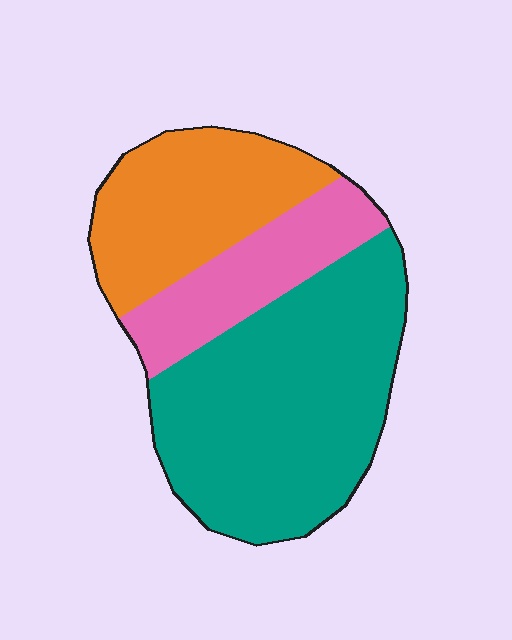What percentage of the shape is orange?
Orange takes up about one quarter (1/4) of the shape.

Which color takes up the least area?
Pink, at roughly 20%.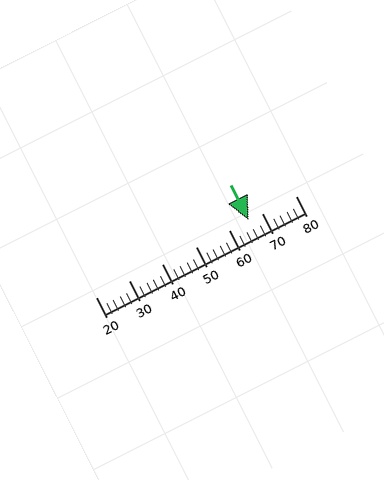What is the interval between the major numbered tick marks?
The major tick marks are spaced 10 units apart.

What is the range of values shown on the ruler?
The ruler shows values from 20 to 80.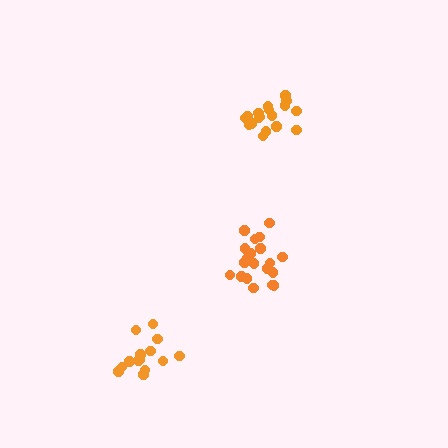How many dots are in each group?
Group 1: 20 dots, Group 2: 18 dots, Group 3: 15 dots (53 total).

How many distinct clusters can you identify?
There are 3 distinct clusters.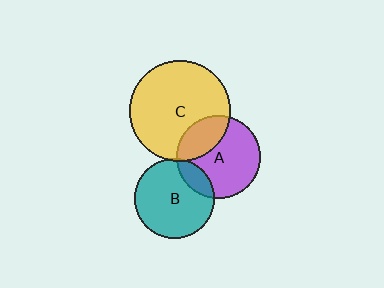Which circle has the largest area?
Circle C (yellow).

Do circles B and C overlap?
Yes.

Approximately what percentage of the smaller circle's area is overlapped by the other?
Approximately 5%.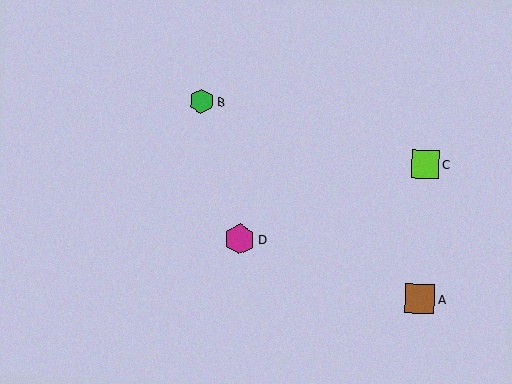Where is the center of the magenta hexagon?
The center of the magenta hexagon is at (240, 239).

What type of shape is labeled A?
Shape A is a brown square.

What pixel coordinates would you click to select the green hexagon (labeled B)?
Click at (202, 102) to select the green hexagon B.